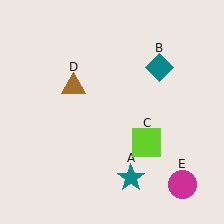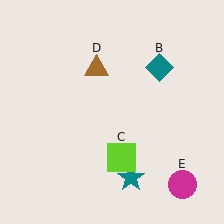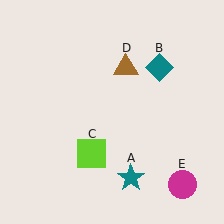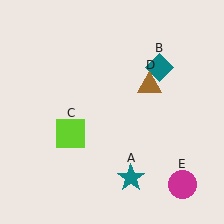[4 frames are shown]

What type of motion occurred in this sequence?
The lime square (object C), brown triangle (object D) rotated clockwise around the center of the scene.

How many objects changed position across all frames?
2 objects changed position: lime square (object C), brown triangle (object D).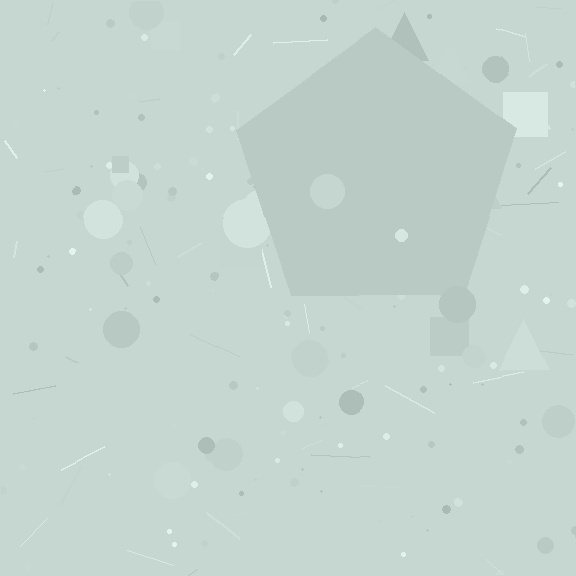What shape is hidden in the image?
A pentagon is hidden in the image.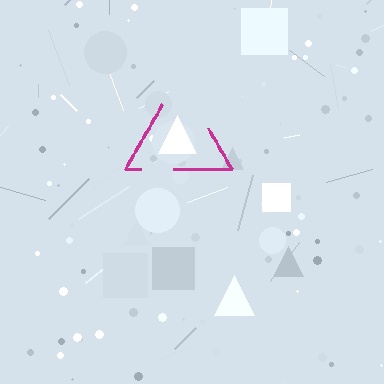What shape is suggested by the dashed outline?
The dashed outline suggests a triangle.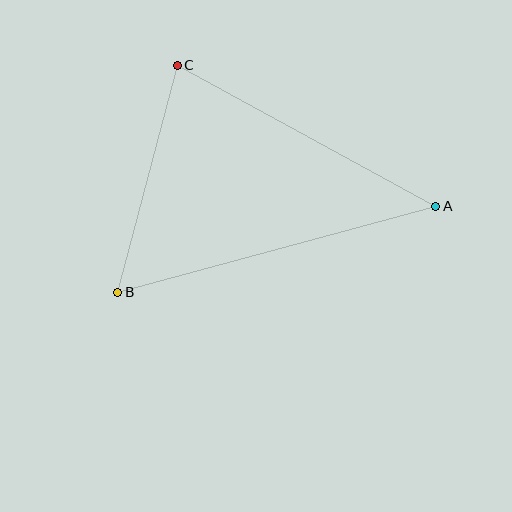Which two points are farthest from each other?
Points A and B are farthest from each other.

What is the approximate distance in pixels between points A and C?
The distance between A and C is approximately 294 pixels.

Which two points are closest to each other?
Points B and C are closest to each other.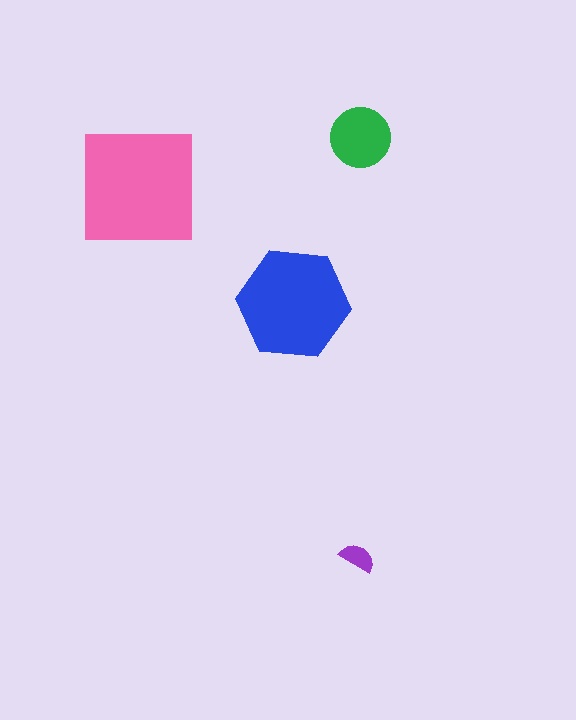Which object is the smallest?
The purple semicircle.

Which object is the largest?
The pink square.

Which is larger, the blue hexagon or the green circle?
The blue hexagon.